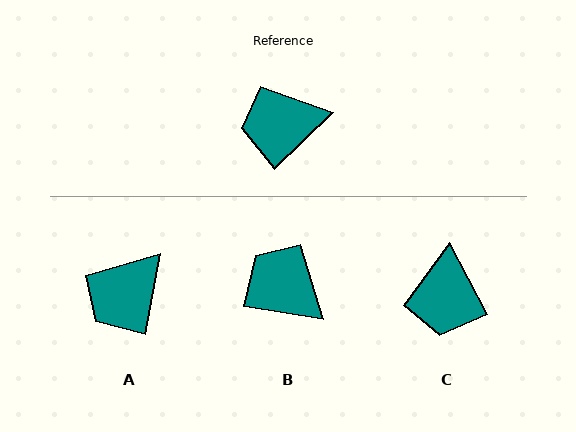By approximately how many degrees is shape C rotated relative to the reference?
Approximately 74 degrees counter-clockwise.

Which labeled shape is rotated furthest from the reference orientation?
C, about 74 degrees away.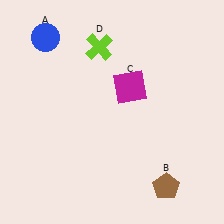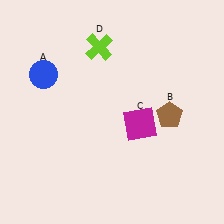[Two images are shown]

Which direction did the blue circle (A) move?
The blue circle (A) moved down.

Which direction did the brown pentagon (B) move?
The brown pentagon (B) moved up.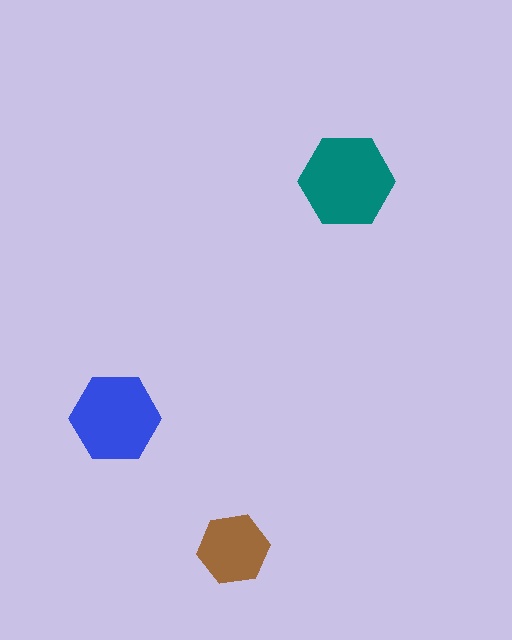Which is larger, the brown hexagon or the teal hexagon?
The teal one.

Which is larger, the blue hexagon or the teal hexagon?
The teal one.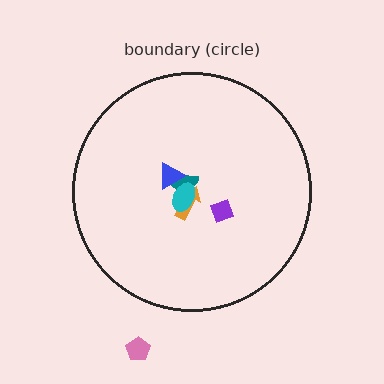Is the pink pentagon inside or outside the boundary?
Outside.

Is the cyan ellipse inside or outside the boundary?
Inside.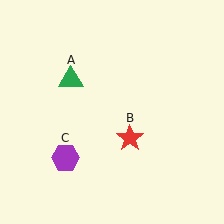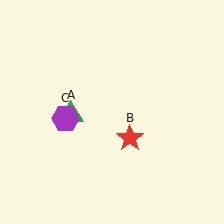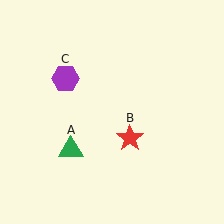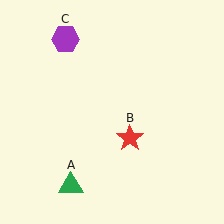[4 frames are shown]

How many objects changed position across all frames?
2 objects changed position: green triangle (object A), purple hexagon (object C).